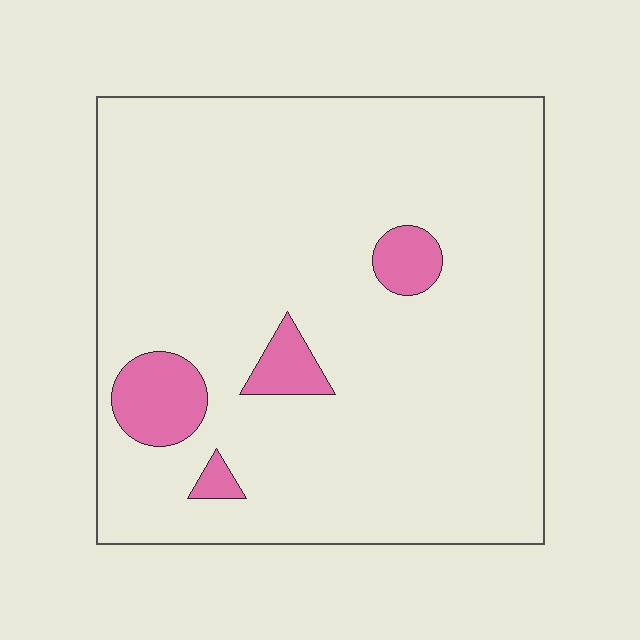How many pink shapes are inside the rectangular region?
4.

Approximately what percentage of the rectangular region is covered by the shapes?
Approximately 10%.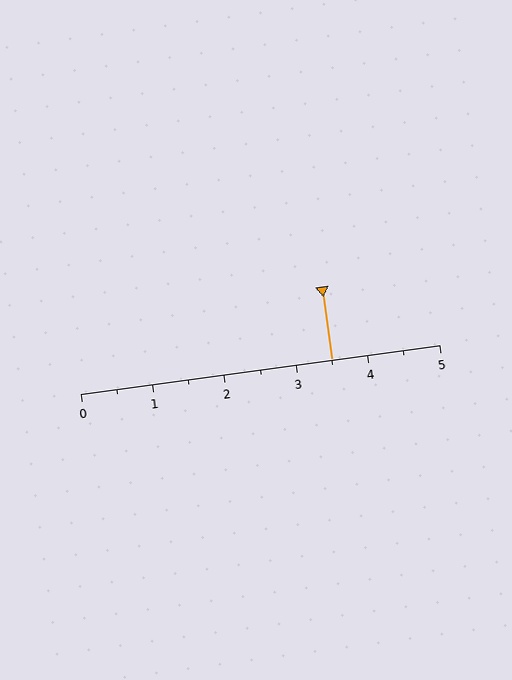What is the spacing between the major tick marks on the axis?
The major ticks are spaced 1 apart.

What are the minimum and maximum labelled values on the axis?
The axis runs from 0 to 5.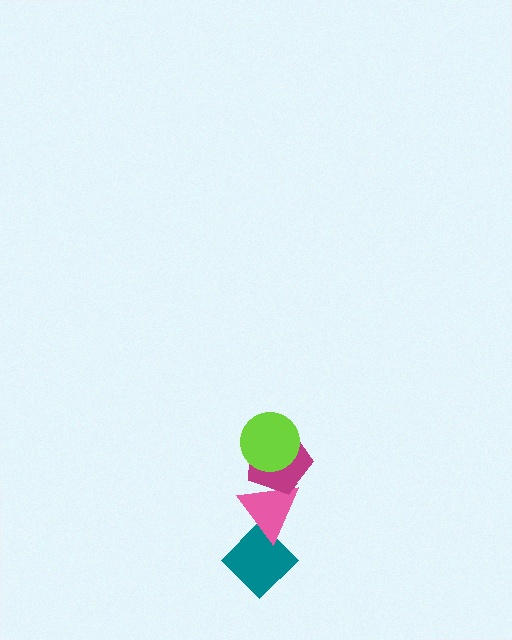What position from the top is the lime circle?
The lime circle is 1st from the top.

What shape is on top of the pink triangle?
The magenta pentagon is on top of the pink triangle.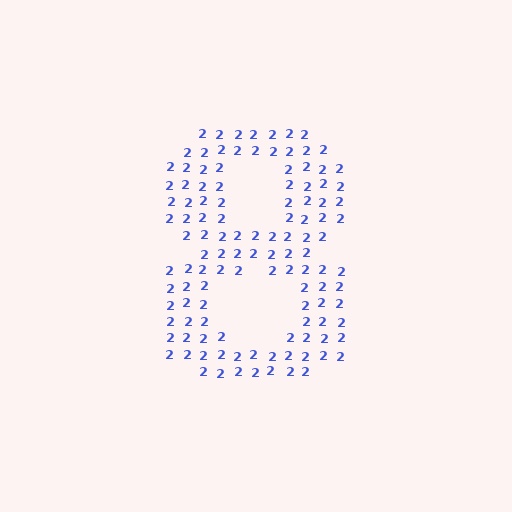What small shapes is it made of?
It is made of small digit 2's.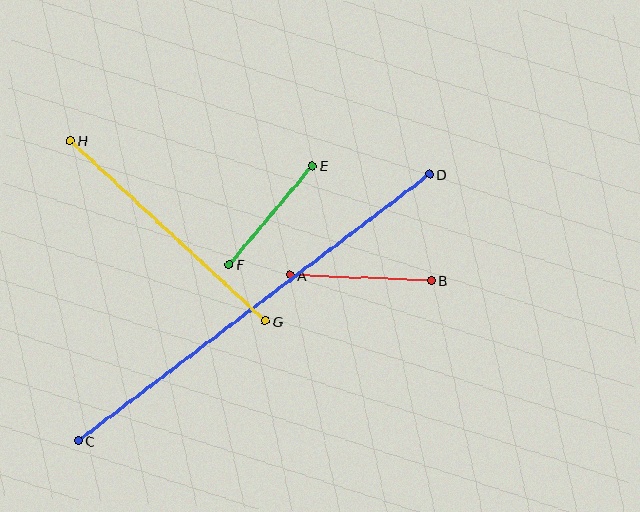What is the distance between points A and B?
The distance is approximately 141 pixels.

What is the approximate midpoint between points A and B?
The midpoint is at approximately (361, 278) pixels.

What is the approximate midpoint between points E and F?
The midpoint is at approximately (271, 215) pixels.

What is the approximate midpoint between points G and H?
The midpoint is at approximately (168, 231) pixels.